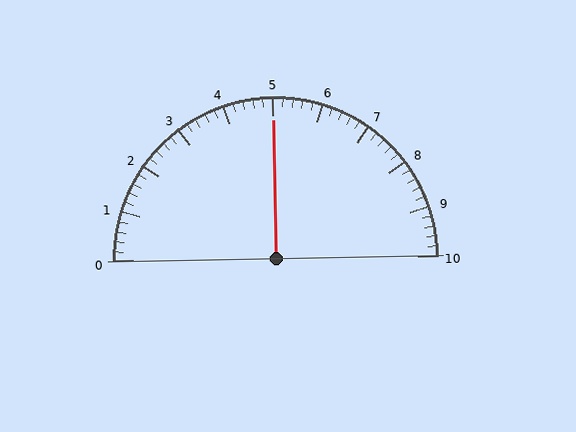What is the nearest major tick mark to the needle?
The nearest major tick mark is 5.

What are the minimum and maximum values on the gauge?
The gauge ranges from 0 to 10.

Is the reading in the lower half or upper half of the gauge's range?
The reading is in the upper half of the range (0 to 10).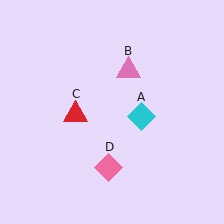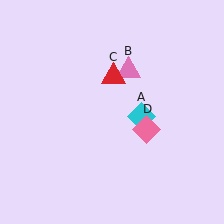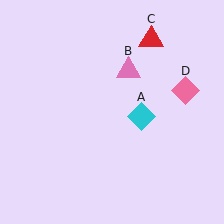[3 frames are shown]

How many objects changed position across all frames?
2 objects changed position: red triangle (object C), pink diamond (object D).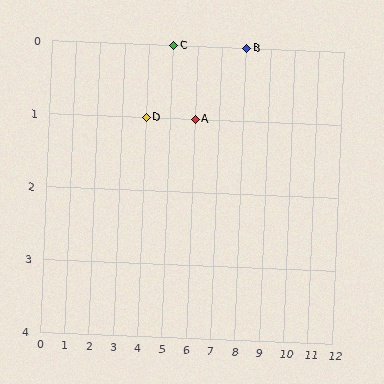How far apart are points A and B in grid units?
Points A and B are 2 columns and 1 row apart (about 2.2 grid units diagonally).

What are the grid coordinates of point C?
Point C is at grid coordinates (5, 0).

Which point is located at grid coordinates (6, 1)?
Point A is at (6, 1).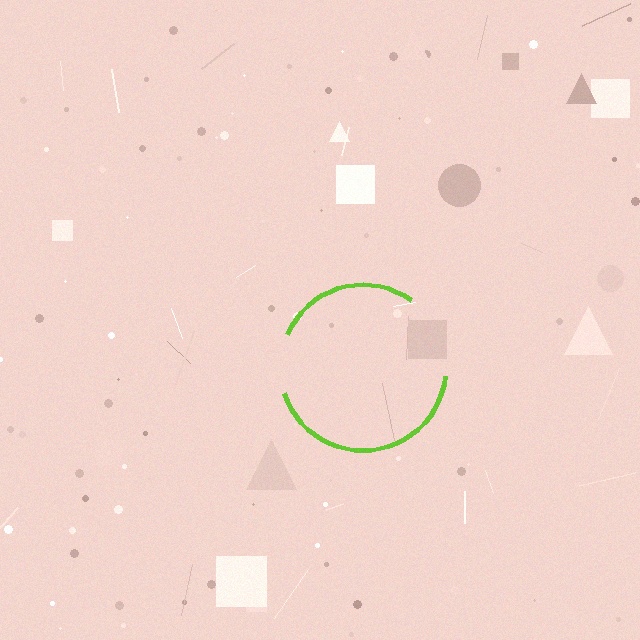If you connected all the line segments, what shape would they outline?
They would outline a circle.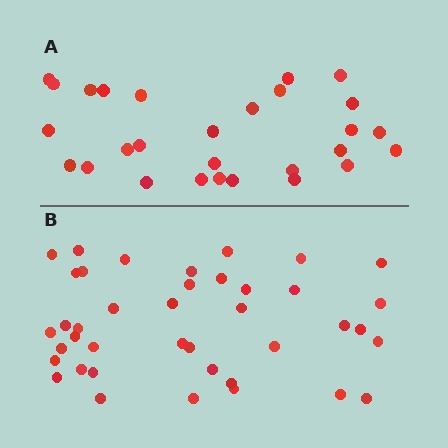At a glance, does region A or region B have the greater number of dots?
Region B (the bottom region) has more dots.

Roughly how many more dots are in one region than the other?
Region B has roughly 12 or so more dots than region A.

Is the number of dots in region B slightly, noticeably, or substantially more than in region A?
Region B has noticeably more, but not dramatically so. The ratio is roughly 1.4 to 1.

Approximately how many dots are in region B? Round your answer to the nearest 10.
About 40 dots.